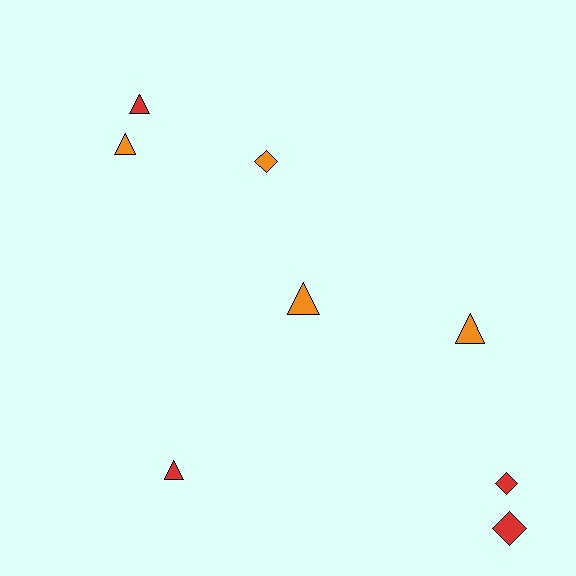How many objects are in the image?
There are 8 objects.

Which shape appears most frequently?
Triangle, with 5 objects.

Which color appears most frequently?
Orange, with 4 objects.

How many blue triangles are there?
There are no blue triangles.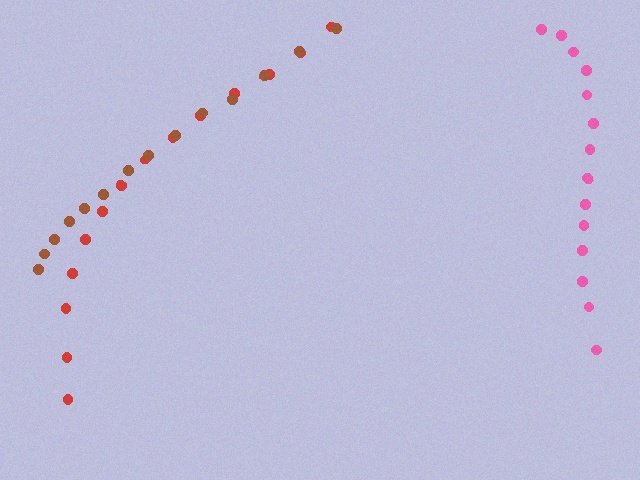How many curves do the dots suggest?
There are 3 distinct paths.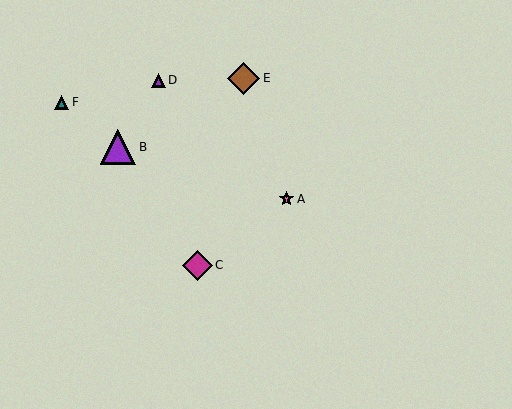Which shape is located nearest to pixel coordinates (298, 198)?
The pink star (labeled A) at (287, 199) is nearest to that location.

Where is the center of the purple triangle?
The center of the purple triangle is at (158, 80).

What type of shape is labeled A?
Shape A is a pink star.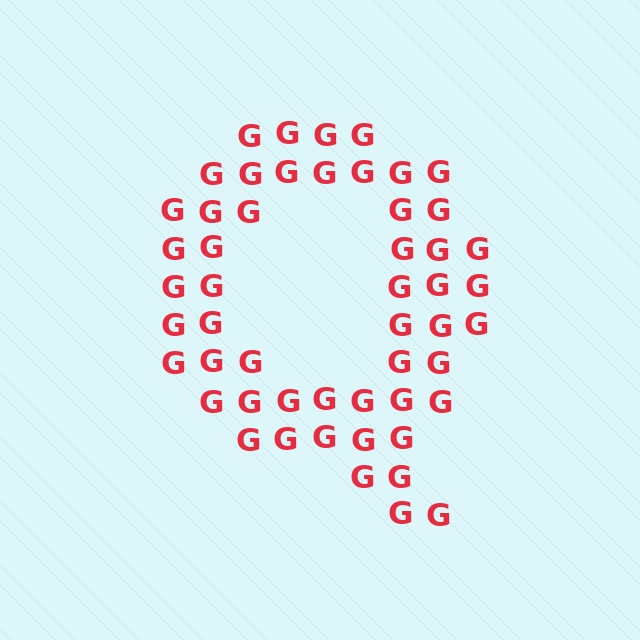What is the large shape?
The large shape is the letter Q.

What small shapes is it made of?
It is made of small letter G's.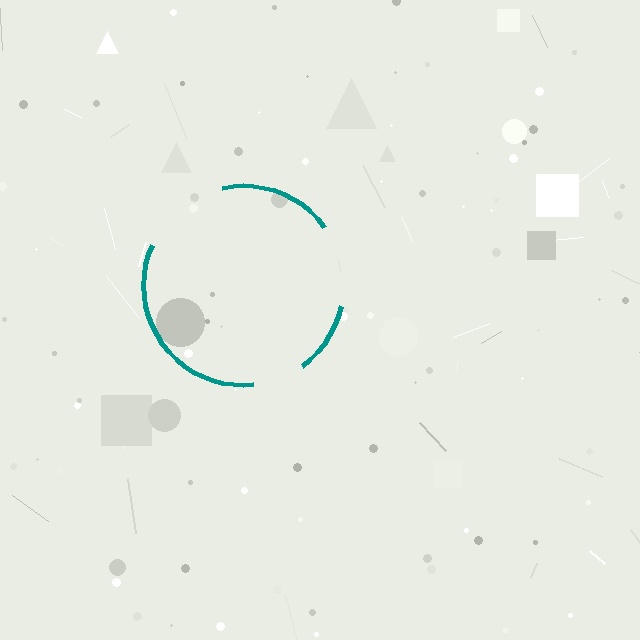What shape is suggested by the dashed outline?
The dashed outline suggests a circle.